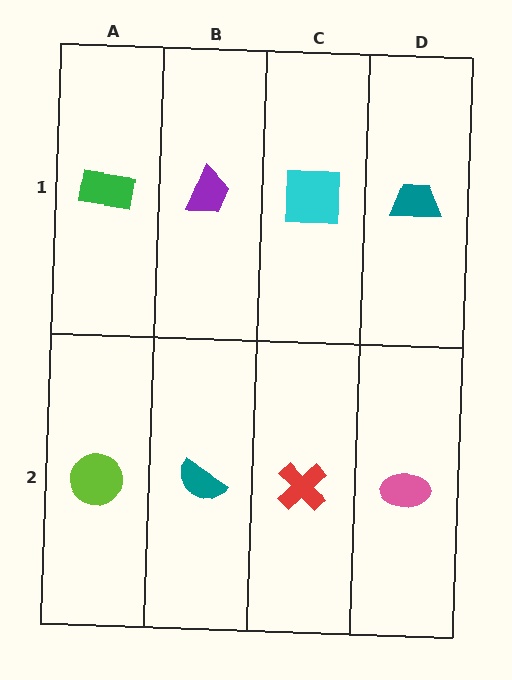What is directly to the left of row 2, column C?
A teal semicircle.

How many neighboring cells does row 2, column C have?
3.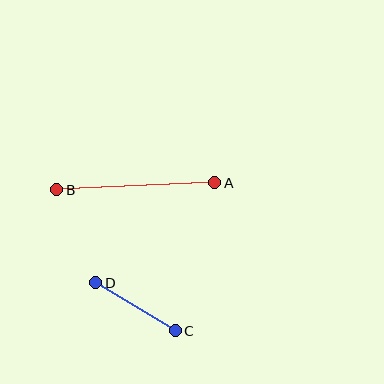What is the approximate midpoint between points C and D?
The midpoint is at approximately (135, 307) pixels.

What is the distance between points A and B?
The distance is approximately 158 pixels.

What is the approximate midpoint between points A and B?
The midpoint is at approximately (136, 186) pixels.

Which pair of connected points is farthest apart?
Points A and B are farthest apart.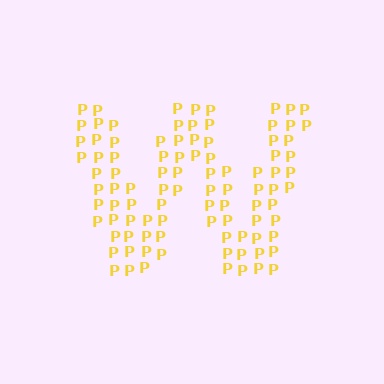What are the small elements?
The small elements are letter P's.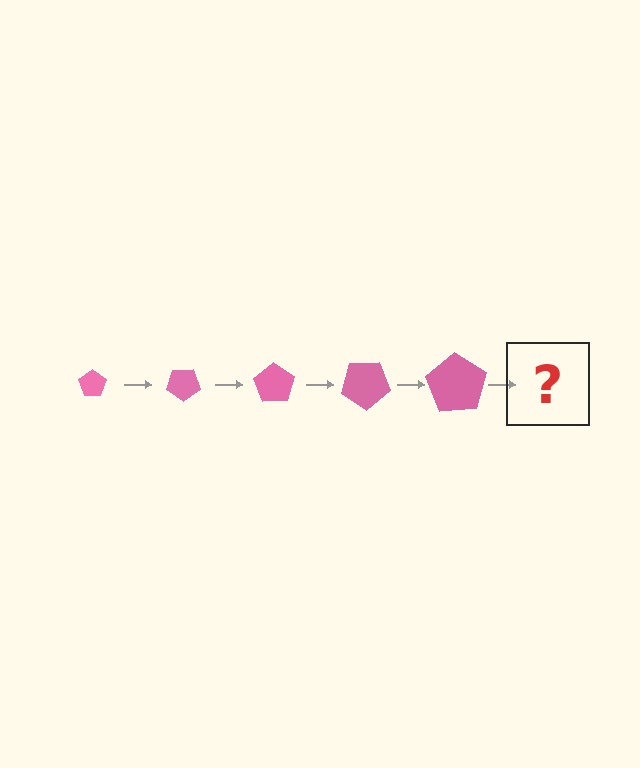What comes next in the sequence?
The next element should be a pentagon, larger than the previous one and rotated 175 degrees from the start.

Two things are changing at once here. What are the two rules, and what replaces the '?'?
The two rules are that the pentagon grows larger each step and it rotates 35 degrees each step. The '?' should be a pentagon, larger than the previous one and rotated 175 degrees from the start.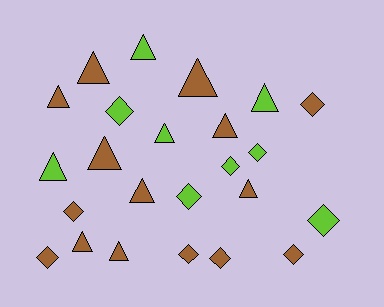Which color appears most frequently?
Brown, with 15 objects.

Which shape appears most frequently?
Triangle, with 13 objects.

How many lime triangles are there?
There are 4 lime triangles.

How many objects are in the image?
There are 24 objects.